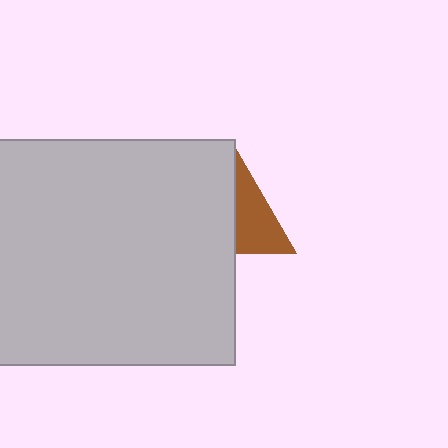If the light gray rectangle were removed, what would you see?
You would see the complete brown triangle.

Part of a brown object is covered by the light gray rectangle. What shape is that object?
It is a triangle.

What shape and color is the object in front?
The object in front is a light gray rectangle.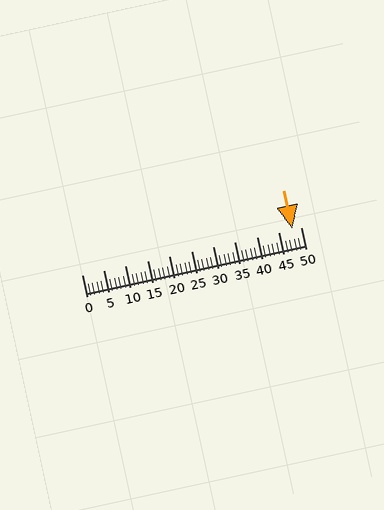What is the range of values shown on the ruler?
The ruler shows values from 0 to 50.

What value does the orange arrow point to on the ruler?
The orange arrow points to approximately 48.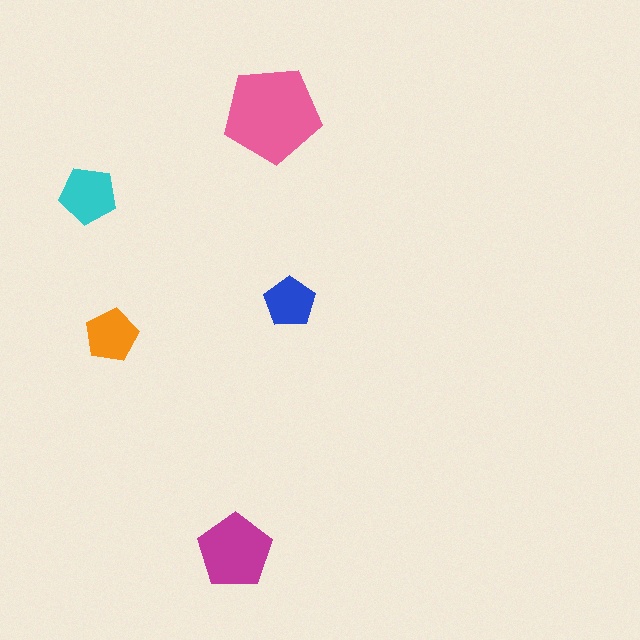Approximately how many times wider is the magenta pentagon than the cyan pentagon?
About 1.5 times wider.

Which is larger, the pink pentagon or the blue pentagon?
The pink one.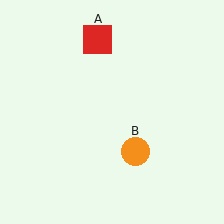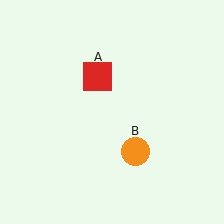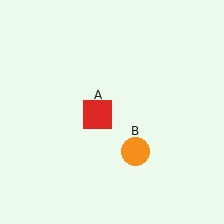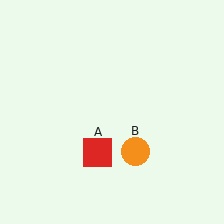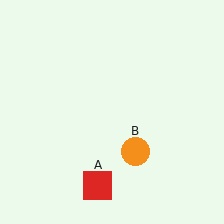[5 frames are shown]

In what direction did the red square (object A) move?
The red square (object A) moved down.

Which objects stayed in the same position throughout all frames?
Orange circle (object B) remained stationary.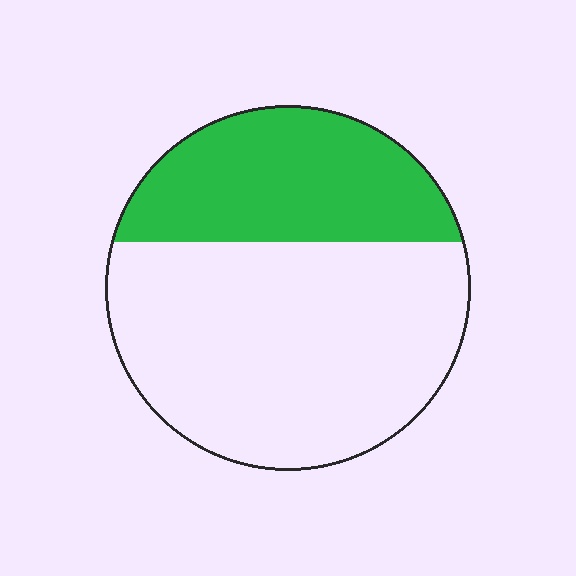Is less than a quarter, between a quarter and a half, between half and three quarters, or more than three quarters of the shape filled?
Between a quarter and a half.